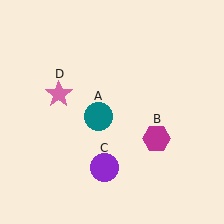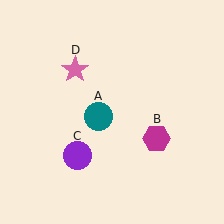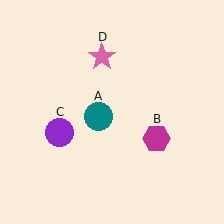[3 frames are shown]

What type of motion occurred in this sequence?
The purple circle (object C), pink star (object D) rotated clockwise around the center of the scene.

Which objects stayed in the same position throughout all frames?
Teal circle (object A) and magenta hexagon (object B) remained stationary.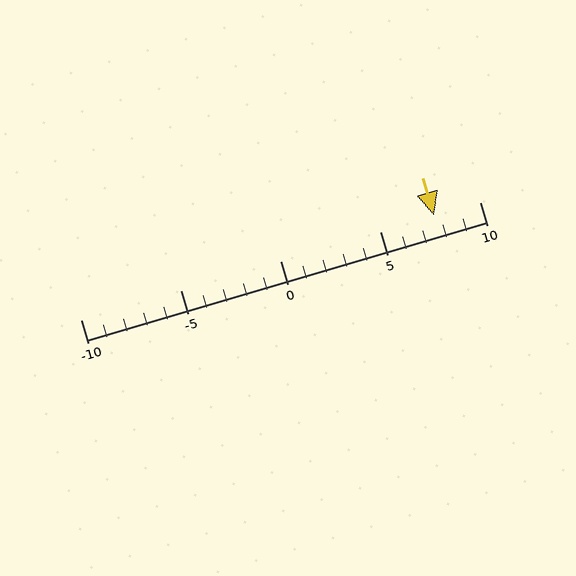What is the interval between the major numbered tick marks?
The major tick marks are spaced 5 units apart.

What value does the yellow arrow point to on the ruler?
The yellow arrow points to approximately 8.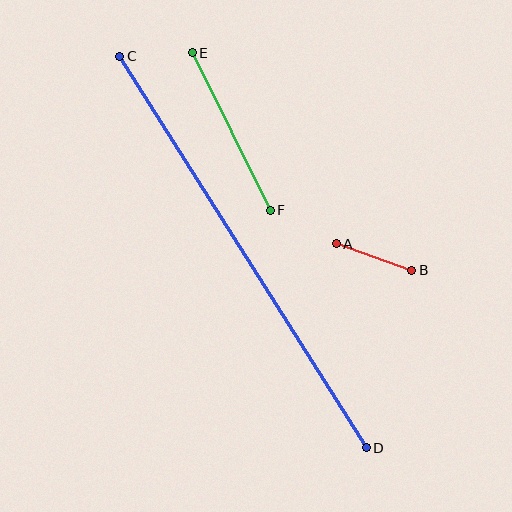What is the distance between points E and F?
The distance is approximately 176 pixels.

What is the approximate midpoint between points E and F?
The midpoint is at approximately (231, 132) pixels.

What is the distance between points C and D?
The distance is approximately 463 pixels.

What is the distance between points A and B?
The distance is approximately 80 pixels.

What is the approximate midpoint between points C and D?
The midpoint is at approximately (243, 252) pixels.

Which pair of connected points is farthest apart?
Points C and D are farthest apart.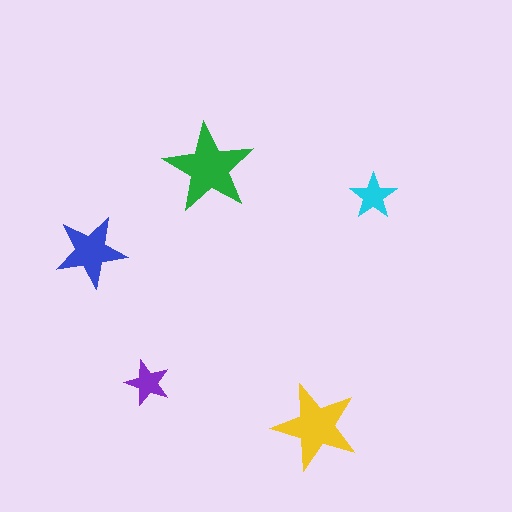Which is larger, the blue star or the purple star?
The blue one.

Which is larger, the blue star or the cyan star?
The blue one.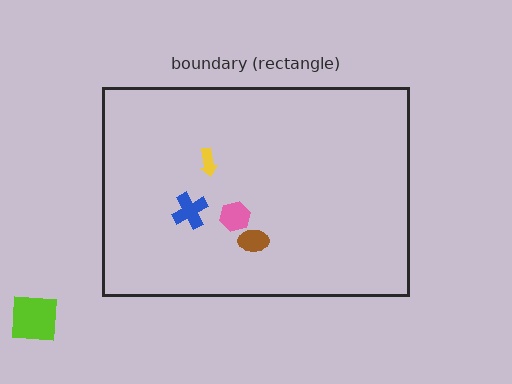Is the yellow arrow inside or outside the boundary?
Inside.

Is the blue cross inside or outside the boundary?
Inside.